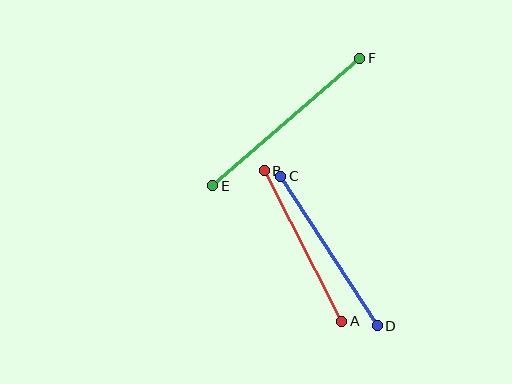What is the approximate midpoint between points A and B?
The midpoint is at approximately (303, 246) pixels.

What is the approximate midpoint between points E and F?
The midpoint is at approximately (286, 122) pixels.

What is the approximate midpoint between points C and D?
The midpoint is at approximately (329, 251) pixels.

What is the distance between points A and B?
The distance is approximately 170 pixels.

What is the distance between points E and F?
The distance is approximately 195 pixels.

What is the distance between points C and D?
The distance is approximately 178 pixels.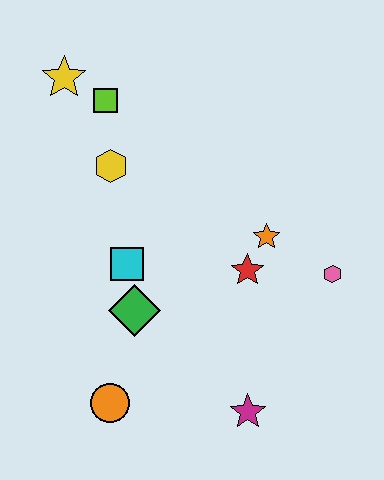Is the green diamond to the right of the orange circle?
Yes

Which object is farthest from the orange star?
The yellow star is farthest from the orange star.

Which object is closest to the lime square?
The yellow star is closest to the lime square.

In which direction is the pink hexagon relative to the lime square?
The pink hexagon is to the right of the lime square.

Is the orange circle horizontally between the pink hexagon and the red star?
No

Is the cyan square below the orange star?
Yes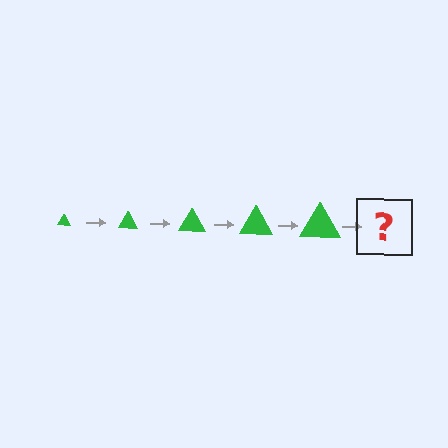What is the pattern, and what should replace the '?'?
The pattern is that the triangle gets progressively larger each step. The '?' should be a green triangle, larger than the previous one.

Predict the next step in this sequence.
The next step is a green triangle, larger than the previous one.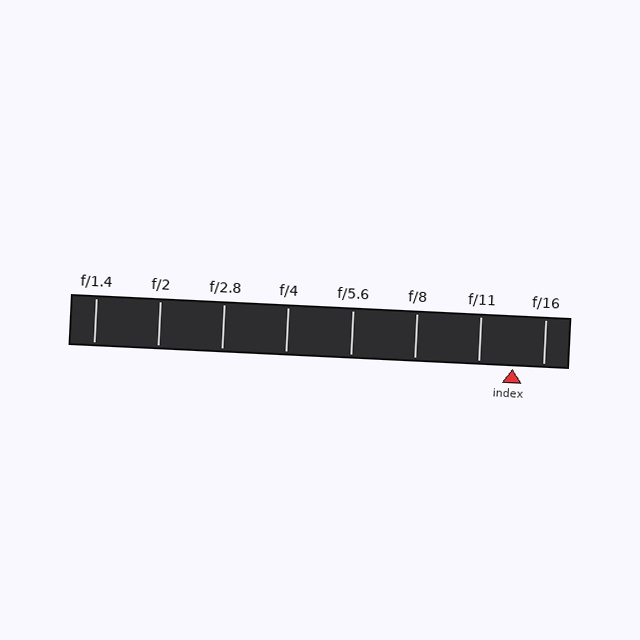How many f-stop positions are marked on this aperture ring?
There are 8 f-stop positions marked.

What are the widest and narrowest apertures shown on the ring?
The widest aperture shown is f/1.4 and the narrowest is f/16.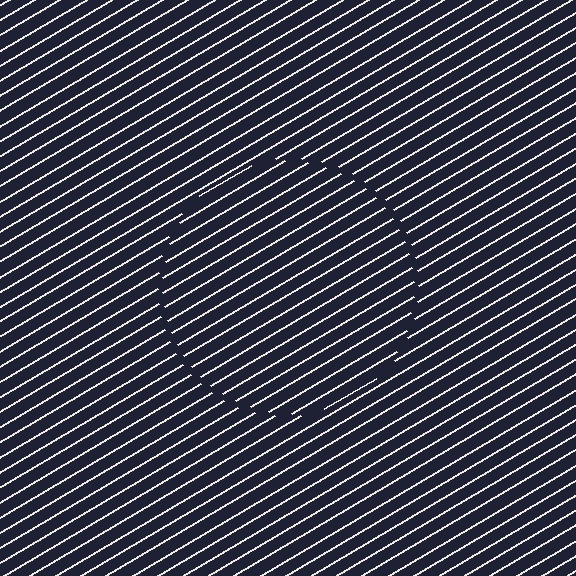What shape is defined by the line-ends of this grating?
An illusory circle. The interior of the shape contains the same grating, shifted by half a period — the contour is defined by the phase discontinuity where line-ends from the inner and outer gratings abut.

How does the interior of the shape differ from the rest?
The interior of the shape contains the same grating, shifted by half a period — the contour is defined by the phase discontinuity where line-ends from the inner and outer gratings abut.